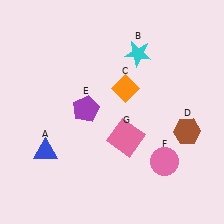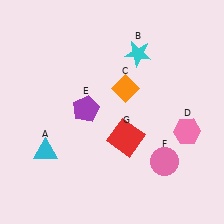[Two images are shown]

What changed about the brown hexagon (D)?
In Image 1, D is brown. In Image 2, it changed to pink.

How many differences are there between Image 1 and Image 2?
There are 3 differences between the two images.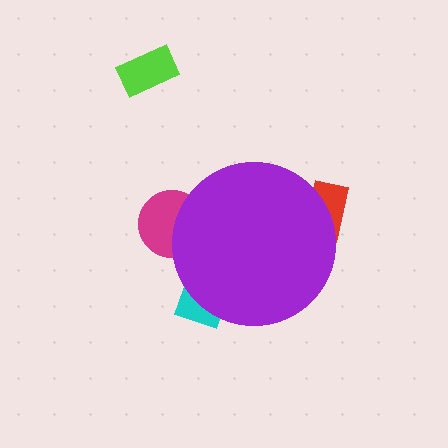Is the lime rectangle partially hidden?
No, the lime rectangle is fully visible.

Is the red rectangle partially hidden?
Yes, the red rectangle is partially hidden behind the purple circle.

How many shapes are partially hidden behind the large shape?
3 shapes are partially hidden.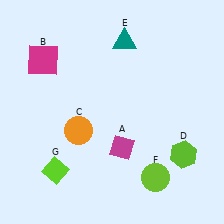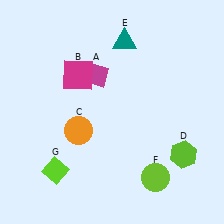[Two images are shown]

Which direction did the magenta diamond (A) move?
The magenta diamond (A) moved up.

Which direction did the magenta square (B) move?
The magenta square (B) moved right.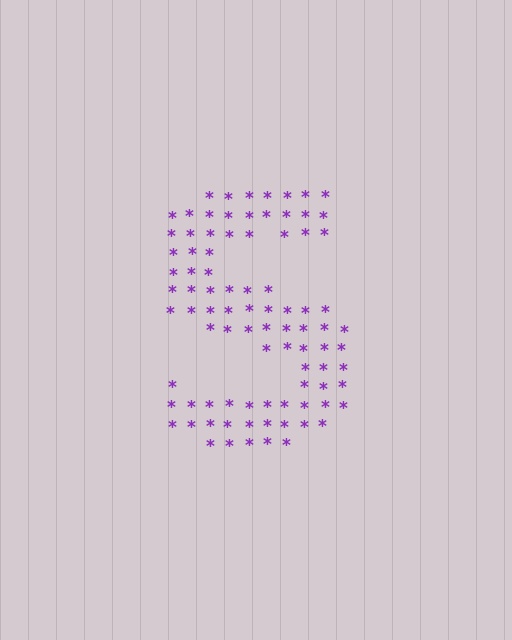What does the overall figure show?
The overall figure shows the letter S.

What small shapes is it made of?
It is made of small asterisks.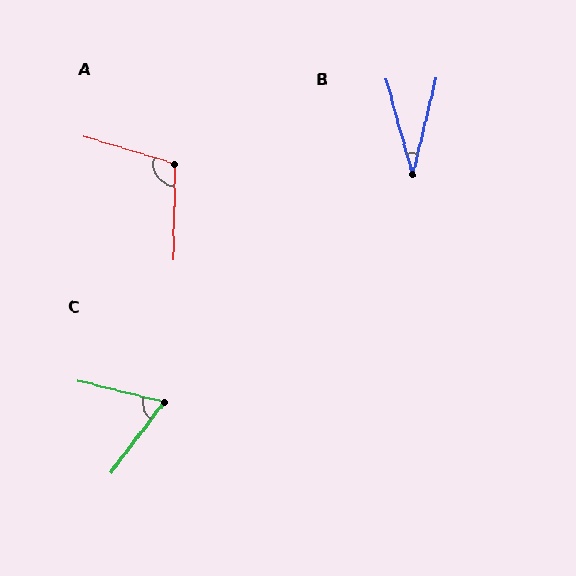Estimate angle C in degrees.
Approximately 67 degrees.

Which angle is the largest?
A, at approximately 105 degrees.